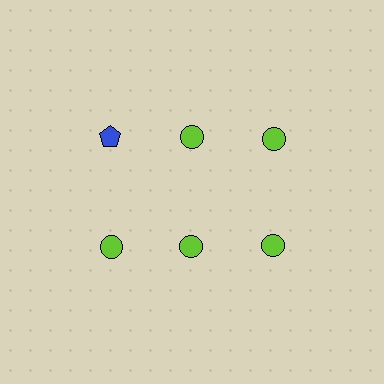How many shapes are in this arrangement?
There are 6 shapes arranged in a grid pattern.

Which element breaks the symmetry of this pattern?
The blue pentagon in the top row, leftmost column breaks the symmetry. All other shapes are lime circles.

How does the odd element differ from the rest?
It differs in both color (blue instead of lime) and shape (pentagon instead of circle).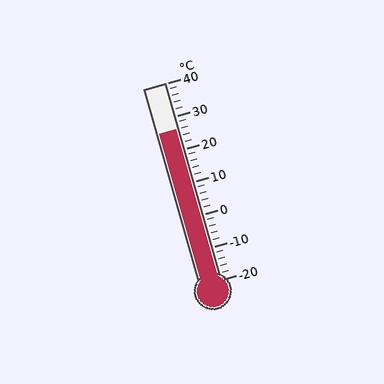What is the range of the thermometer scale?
The thermometer scale ranges from -20°C to 40°C.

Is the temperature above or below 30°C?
The temperature is below 30°C.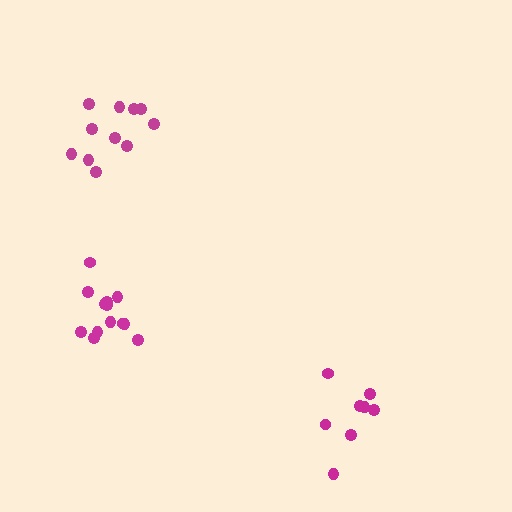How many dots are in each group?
Group 1: 13 dots, Group 2: 8 dots, Group 3: 11 dots (32 total).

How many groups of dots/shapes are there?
There are 3 groups.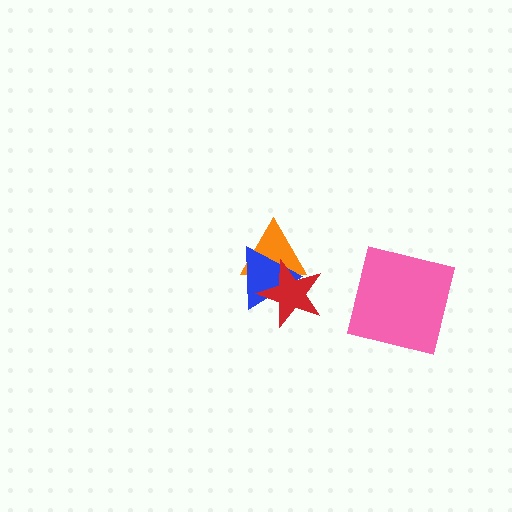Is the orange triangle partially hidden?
Yes, it is partially covered by another shape.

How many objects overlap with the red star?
2 objects overlap with the red star.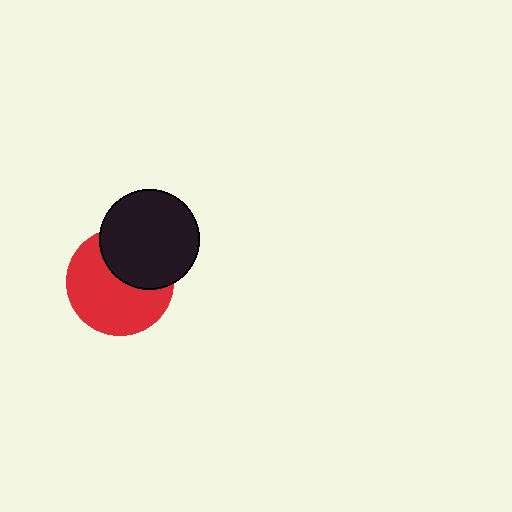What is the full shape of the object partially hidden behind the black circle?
The partially hidden object is a red circle.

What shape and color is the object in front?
The object in front is a black circle.